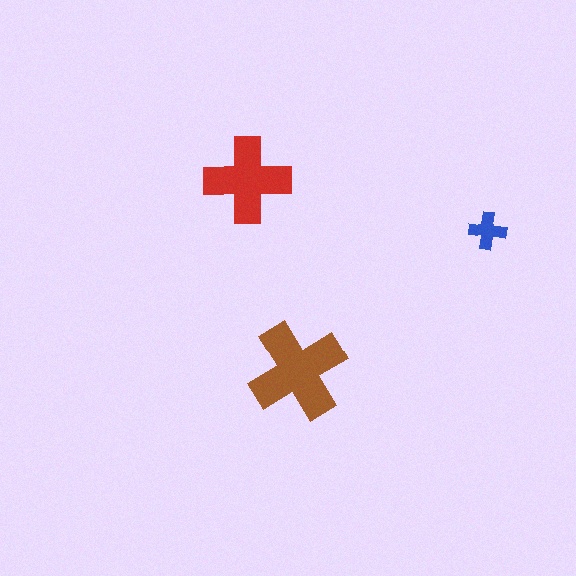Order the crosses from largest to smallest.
the brown one, the red one, the blue one.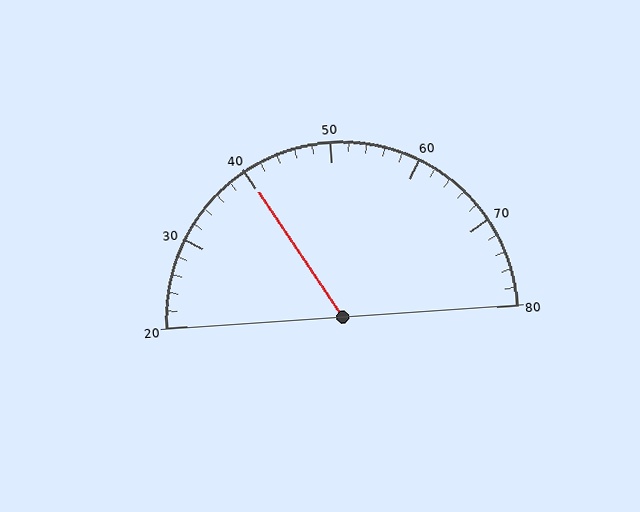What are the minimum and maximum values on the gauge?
The gauge ranges from 20 to 80.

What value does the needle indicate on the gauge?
The needle indicates approximately 40.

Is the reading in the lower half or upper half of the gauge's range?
The reading is in the lower half of the range (20 to 80).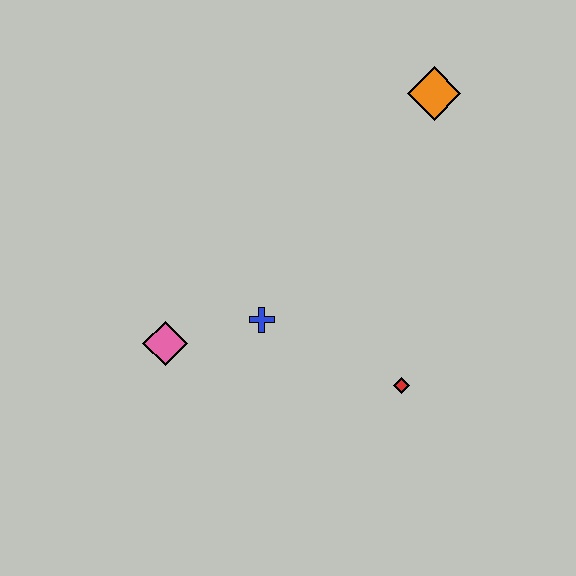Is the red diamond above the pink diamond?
No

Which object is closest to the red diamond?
The blue cross is closest to the red diamond.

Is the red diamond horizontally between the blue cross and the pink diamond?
No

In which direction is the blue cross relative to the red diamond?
The blue cross is to the left of the red diamond.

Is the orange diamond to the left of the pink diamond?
No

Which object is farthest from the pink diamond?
The orange diamond is farthest from the pink diamond.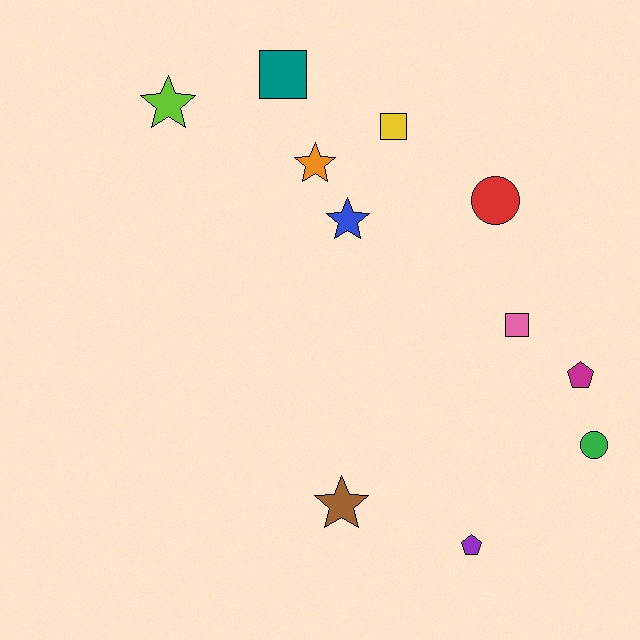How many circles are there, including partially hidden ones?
There are 2 circles.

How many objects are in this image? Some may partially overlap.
There are 11 objects.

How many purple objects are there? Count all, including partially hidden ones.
There is 1 purple object.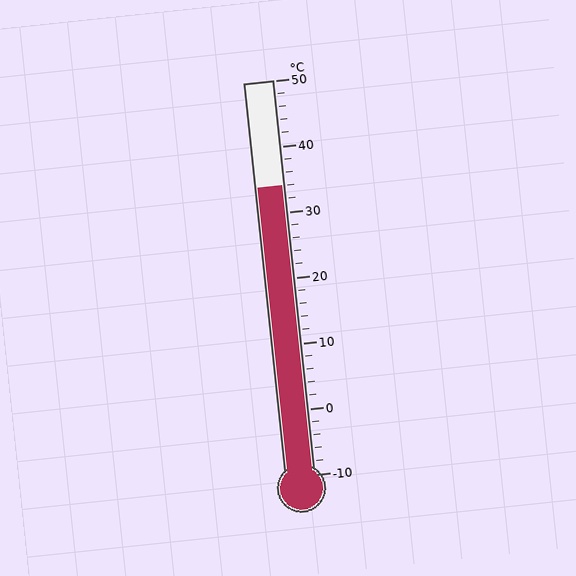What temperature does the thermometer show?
The thermometer shows approximately 34°C.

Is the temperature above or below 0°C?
The temperature is above 0°C.